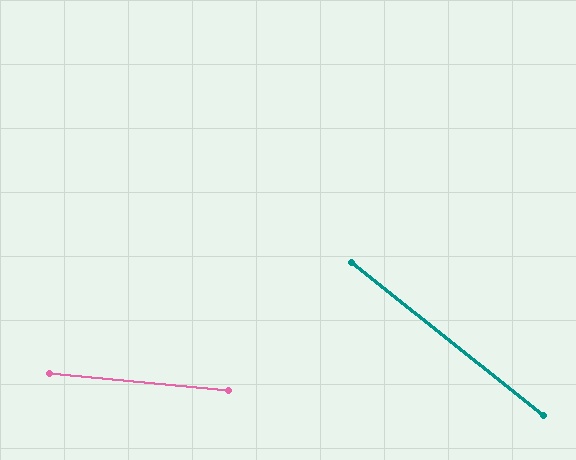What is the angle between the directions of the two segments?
Approximately 33 degrees.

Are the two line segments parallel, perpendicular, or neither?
Neither parallel nor perpendicular — they differ by about 33°.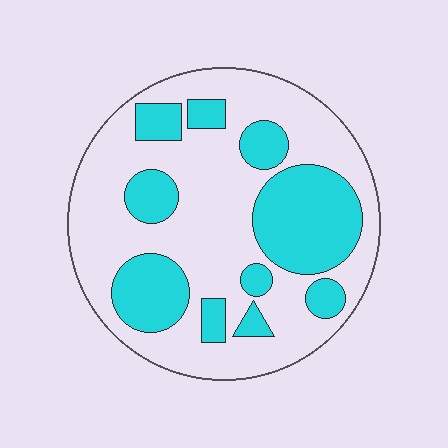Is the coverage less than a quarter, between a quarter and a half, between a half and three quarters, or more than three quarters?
Between a quarter and a half.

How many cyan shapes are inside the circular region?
10.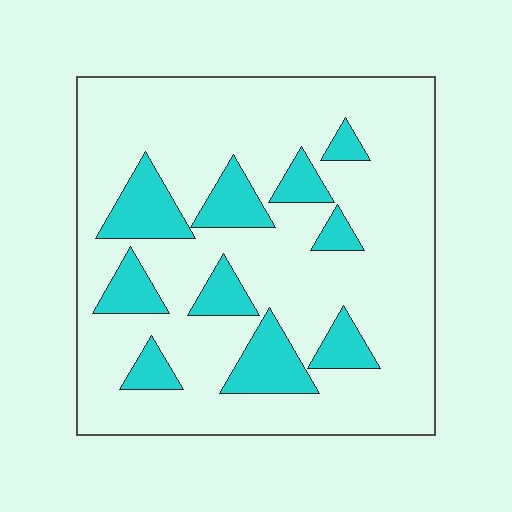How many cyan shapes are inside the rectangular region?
10.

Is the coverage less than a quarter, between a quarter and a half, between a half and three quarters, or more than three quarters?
Less than a quarter.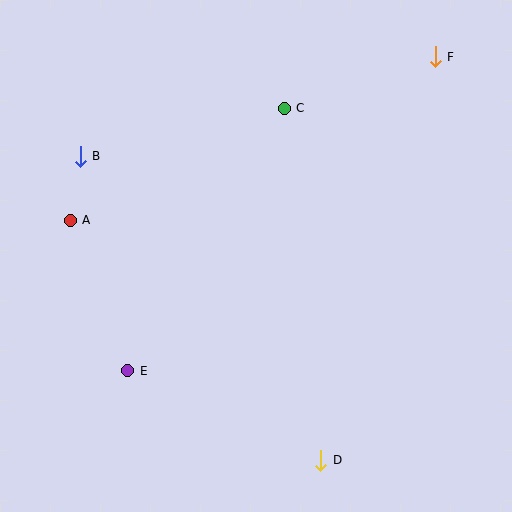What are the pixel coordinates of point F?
Point F is at (435, 57).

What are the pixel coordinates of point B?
Point B is at (80, 156).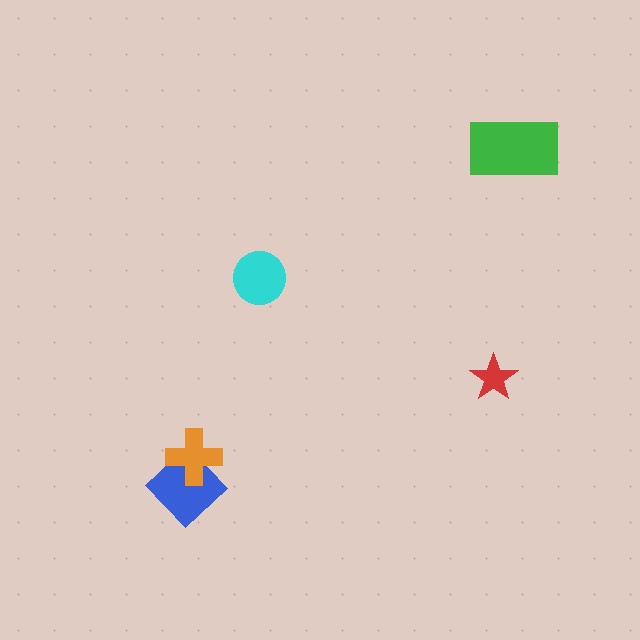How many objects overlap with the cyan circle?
0 objects overlap with the cyan circle.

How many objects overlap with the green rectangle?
0 objects overlap with the green rectangle.